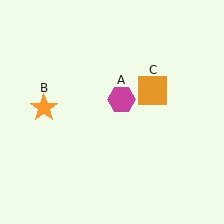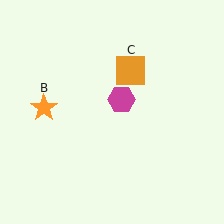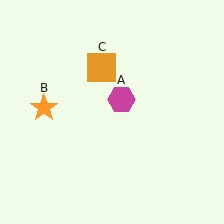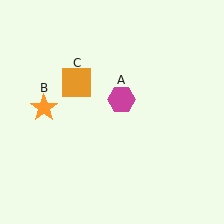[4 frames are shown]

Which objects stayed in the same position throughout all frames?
Magenta hexagon (object A) and orange star (object B) remained stationary.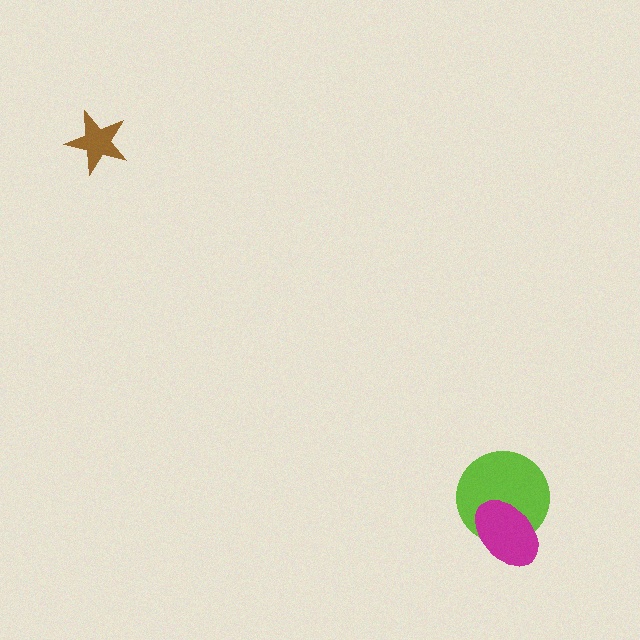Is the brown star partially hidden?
No, no other shape covers it.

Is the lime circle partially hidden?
Yes, it is partially covered by another shape.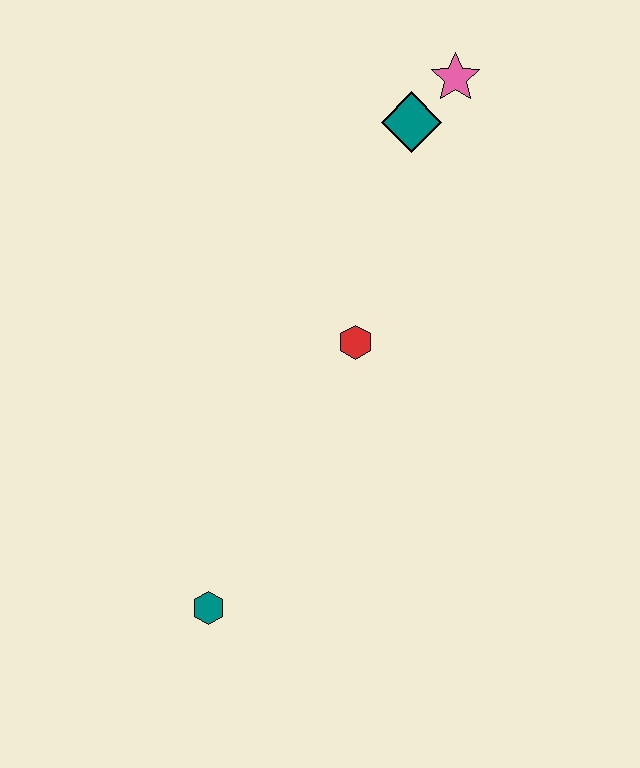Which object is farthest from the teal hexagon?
The pink star is farthest from the teal hexagon.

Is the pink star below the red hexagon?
No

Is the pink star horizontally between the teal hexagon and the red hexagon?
No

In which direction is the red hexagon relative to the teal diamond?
The red hexagon is below the teal diamond.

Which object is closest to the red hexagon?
The teal diamond is closest to the red hexagon.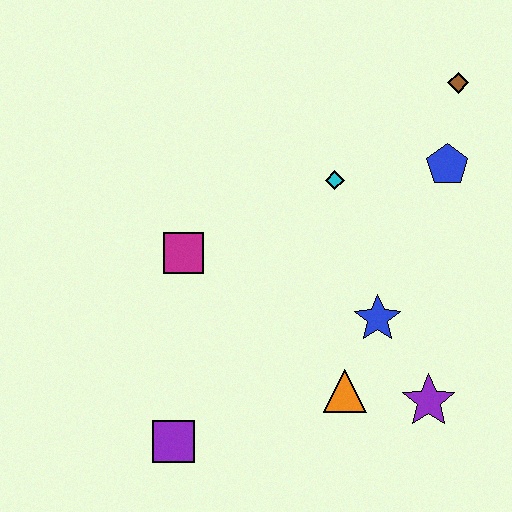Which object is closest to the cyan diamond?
The blue pentagon is closest to the cyan diamond.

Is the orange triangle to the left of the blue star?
Yes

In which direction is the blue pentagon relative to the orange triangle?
The blue pentagon is above the orange triangle.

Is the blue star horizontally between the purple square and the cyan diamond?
No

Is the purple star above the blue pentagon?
No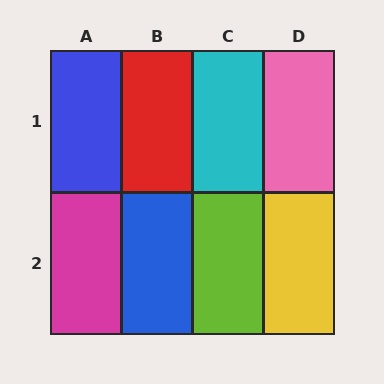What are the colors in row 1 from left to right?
Blue, red, cyan, pink.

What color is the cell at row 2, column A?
Magenta.